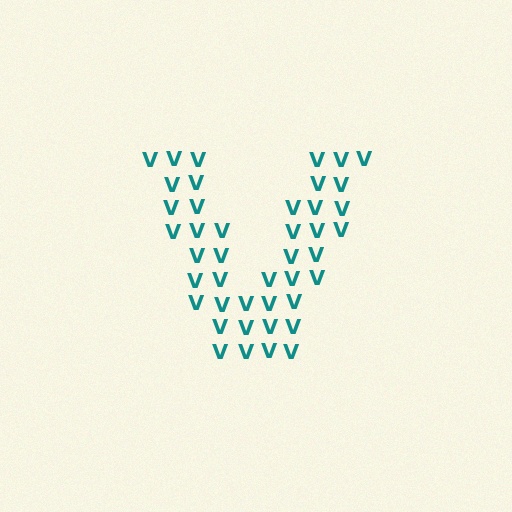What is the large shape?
The large shape is the letter V.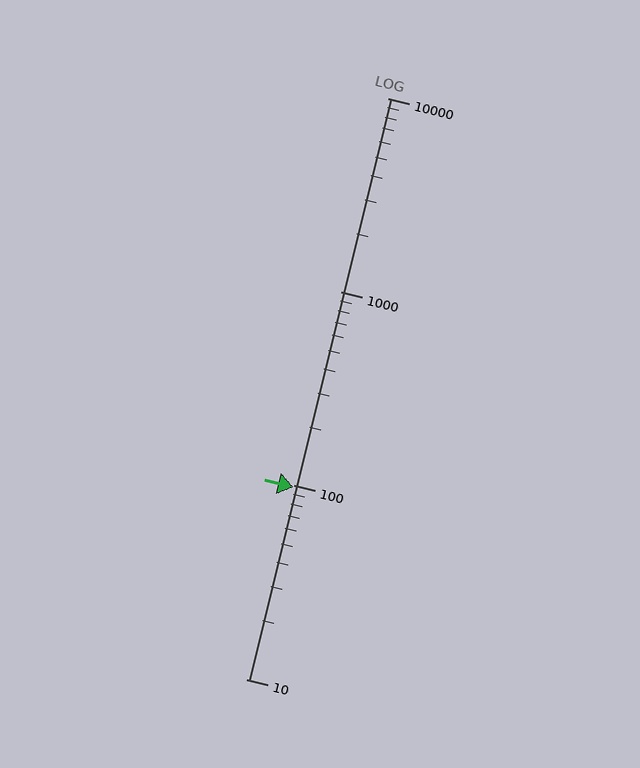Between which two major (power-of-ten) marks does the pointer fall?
The pointer is between 10 and 100.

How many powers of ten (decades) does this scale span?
The scale spans 3 decades, from 10 to 10000.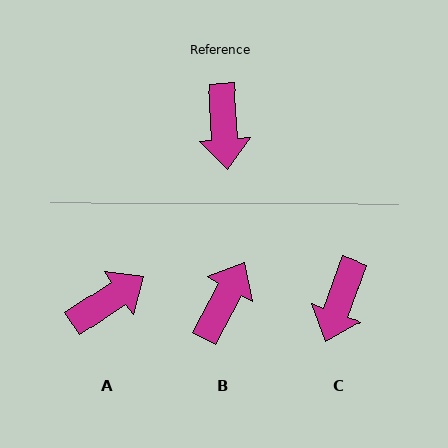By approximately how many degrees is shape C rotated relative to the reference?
Approximately 24 degrees clockwise.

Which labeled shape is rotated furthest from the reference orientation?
B, about 148 degrees away.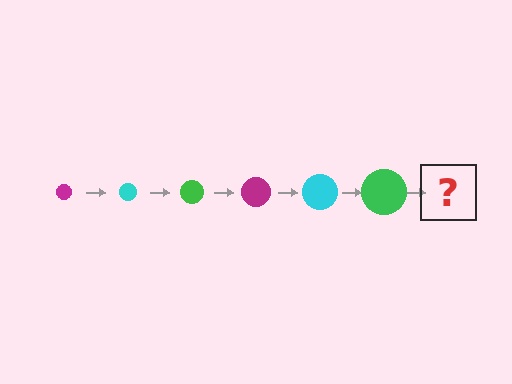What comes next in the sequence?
The next element should be a magenta circle, larger than the previous one.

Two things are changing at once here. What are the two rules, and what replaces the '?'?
The two rules are that the circle grows larger each step and the color cycles through magenta, cyan, and green. The '?' should be a magenta circle, larger than the previous one.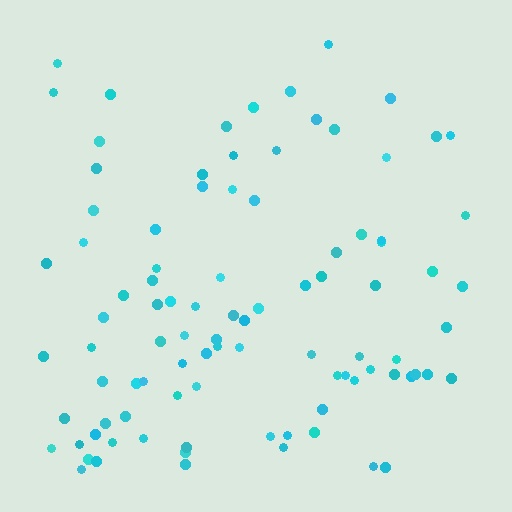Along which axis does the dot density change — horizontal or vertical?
Vertical.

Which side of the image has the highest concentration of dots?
The bottom.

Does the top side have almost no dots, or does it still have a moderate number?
Still a moderate number, just noticeably fewer than the bottom.